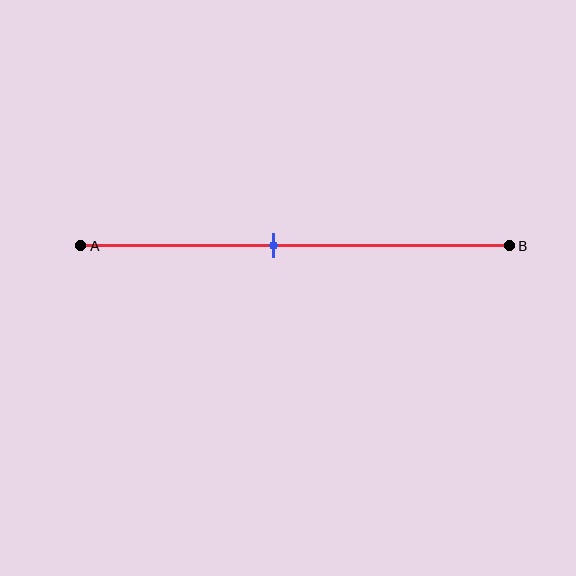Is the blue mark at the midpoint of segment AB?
No, the mark is at about 45% from A, not at the 50% midpoint.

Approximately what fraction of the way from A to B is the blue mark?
The blue mark is approximately 45% of the way from A to B.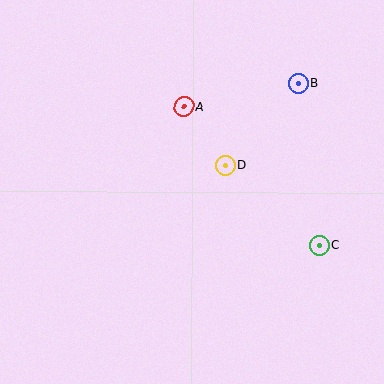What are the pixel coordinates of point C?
Point C is at (319, 245).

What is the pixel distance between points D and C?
The distance between D and C is 123 pixels.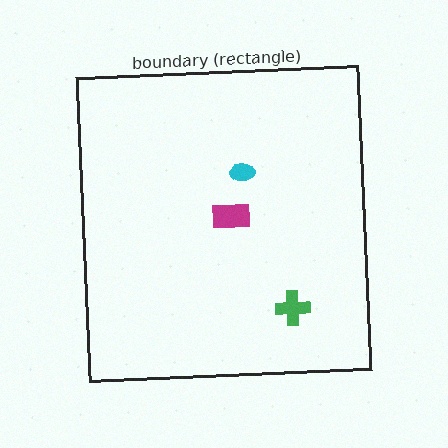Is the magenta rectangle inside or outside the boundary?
Inside.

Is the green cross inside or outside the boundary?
Inside.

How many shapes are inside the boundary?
3 inside, 0 outside.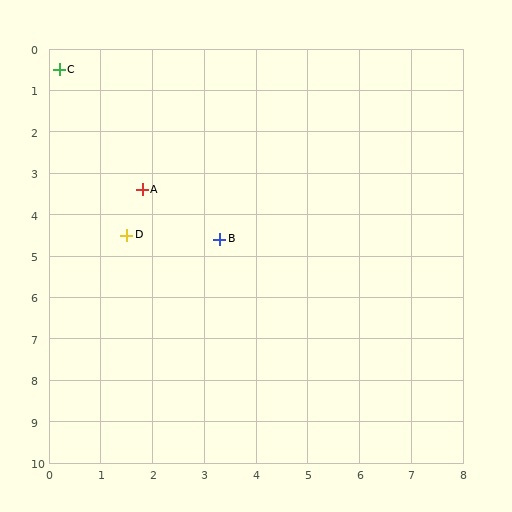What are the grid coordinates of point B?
Point B is at approximately (3.3, 4.6).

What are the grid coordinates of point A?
Point A is at approximately (1.8, 3.4).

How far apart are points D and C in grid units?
Points D and C are about 4.2 grid units apart.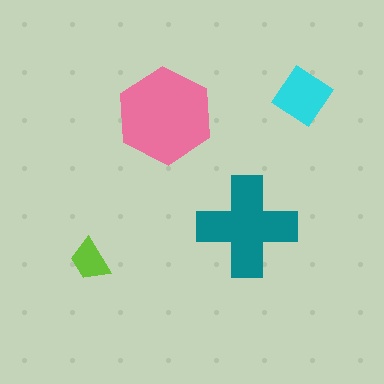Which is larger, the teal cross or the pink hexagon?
The pink hexagon.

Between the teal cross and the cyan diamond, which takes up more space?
The teal cross.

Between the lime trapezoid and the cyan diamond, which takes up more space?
The cyan diamond.